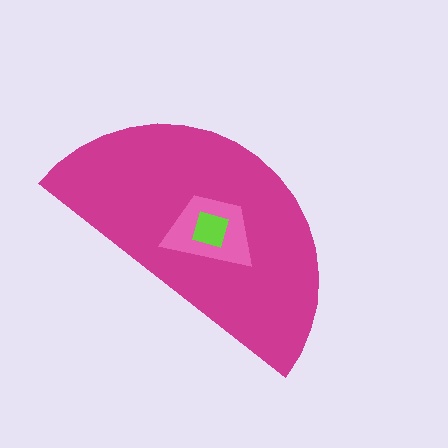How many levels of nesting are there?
3.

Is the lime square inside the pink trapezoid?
Yes.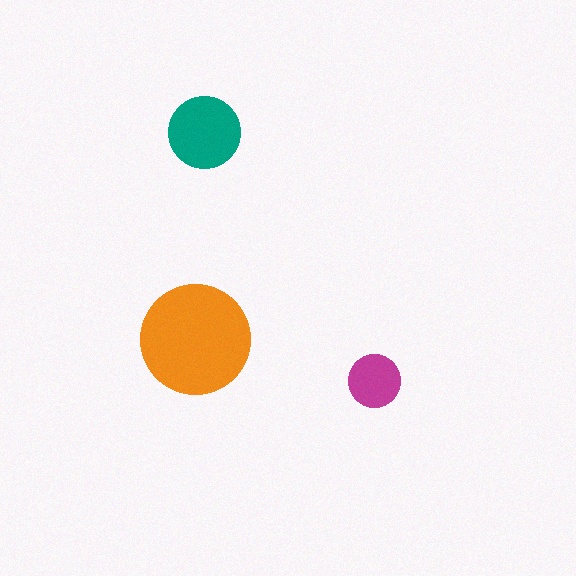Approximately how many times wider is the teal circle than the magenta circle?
About 1.5 times wider.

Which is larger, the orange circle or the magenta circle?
The orange one.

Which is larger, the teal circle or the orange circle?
The orange one.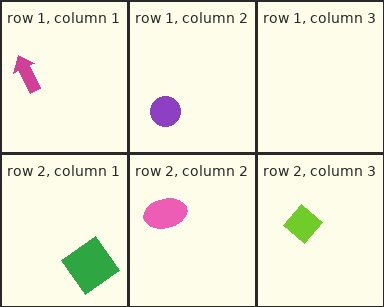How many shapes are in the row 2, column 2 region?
1.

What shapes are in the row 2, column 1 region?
The green diamond.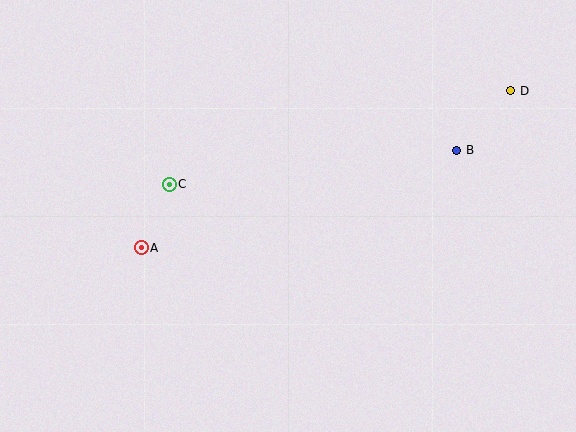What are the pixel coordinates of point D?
Point D is at (511, 91).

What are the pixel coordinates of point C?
Point C is at (169, 184).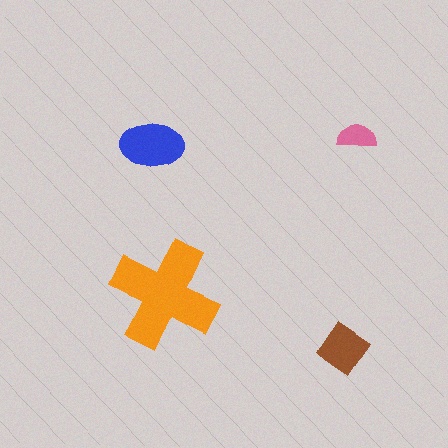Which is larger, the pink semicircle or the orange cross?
The orange cross.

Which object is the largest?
The orange cross.